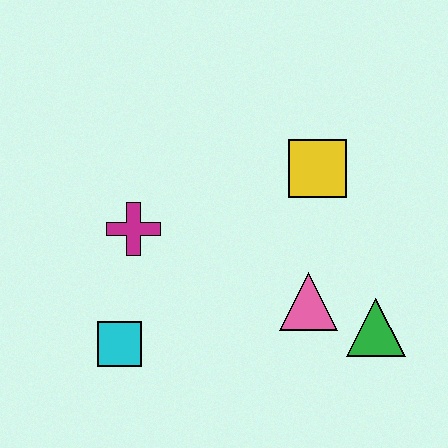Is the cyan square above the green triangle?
No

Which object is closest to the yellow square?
The pink triangle is closest to the yellow square.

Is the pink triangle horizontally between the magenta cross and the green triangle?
Yes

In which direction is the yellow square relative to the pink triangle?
The yellow square is above the pink triangle.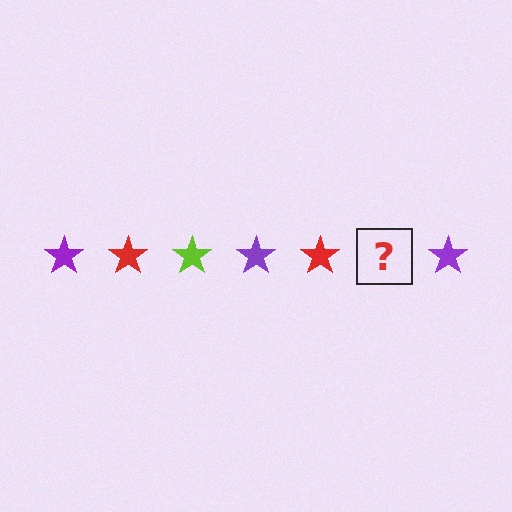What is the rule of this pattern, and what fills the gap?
The rule is that the pattern cycles through purple, red, lime stars. The gap should be filled with a lime star.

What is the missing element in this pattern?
The missing element is a lime star.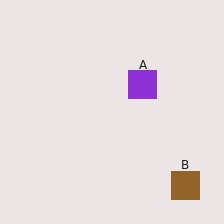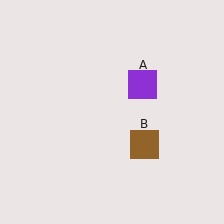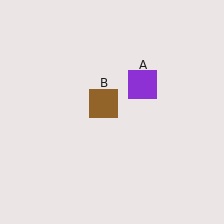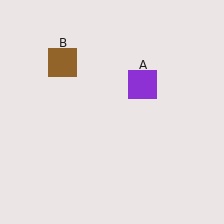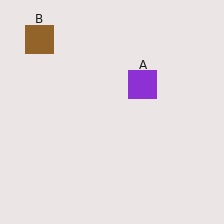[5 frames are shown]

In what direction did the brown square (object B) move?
The brown square (object B) moved up and to the left.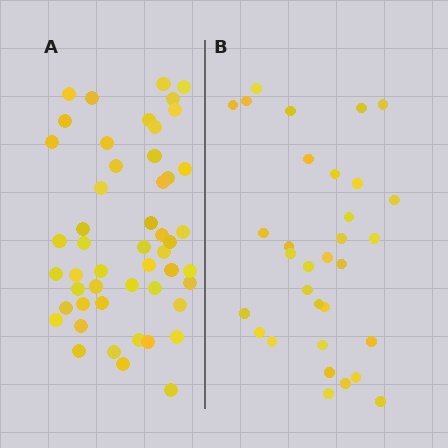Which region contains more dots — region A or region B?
Region A (the left region) has more dots.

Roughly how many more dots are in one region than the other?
Region A has approximately 20 more dots than region B.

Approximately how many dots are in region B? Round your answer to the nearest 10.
About 30 dots. (The exact count is 32, which rounds to 30.)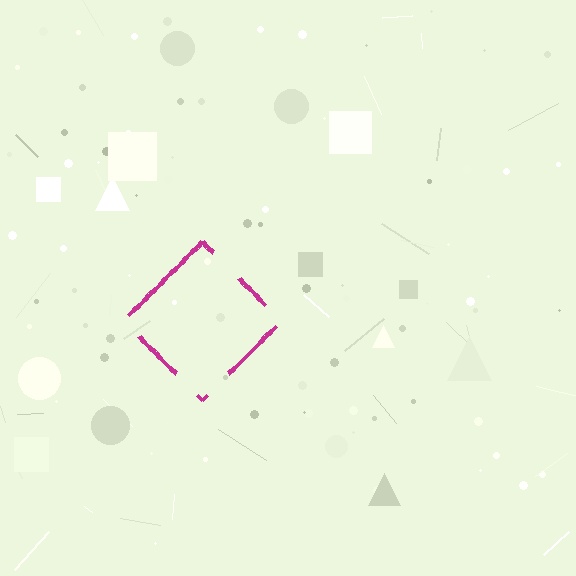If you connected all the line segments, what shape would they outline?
They would outline a diamond.